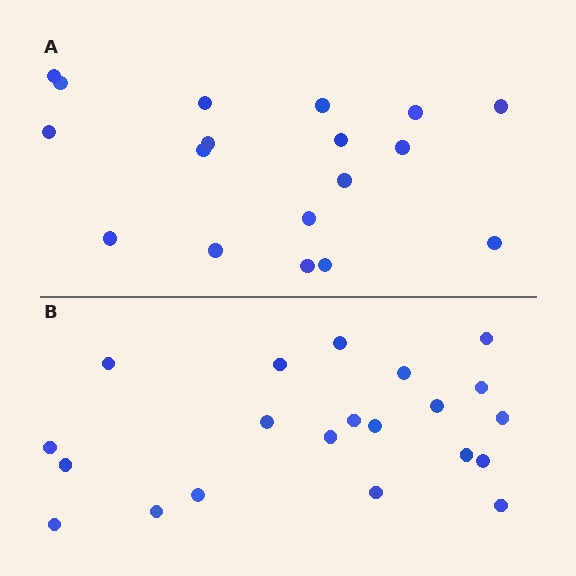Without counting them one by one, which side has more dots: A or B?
Region B (the bottom region) has more dots.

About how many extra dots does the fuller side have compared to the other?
Region B has just a few more — roughly 2 or 3 more dots than region A.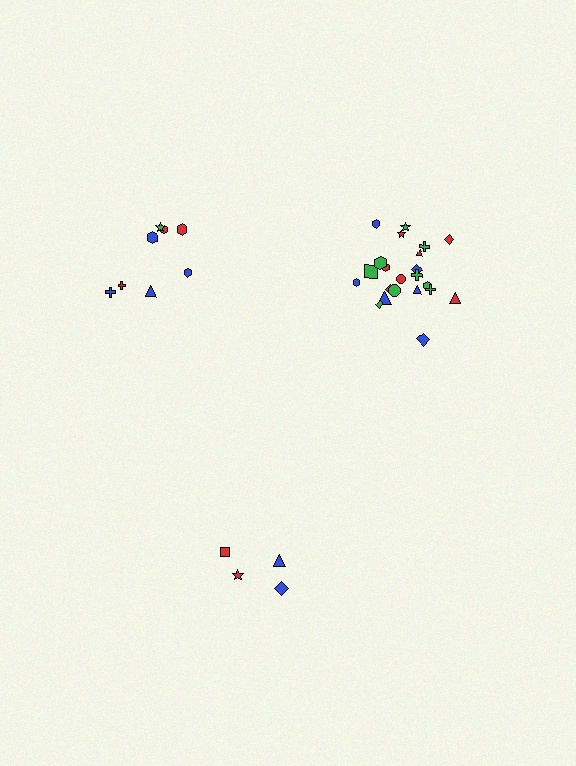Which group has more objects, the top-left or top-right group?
The top-right group.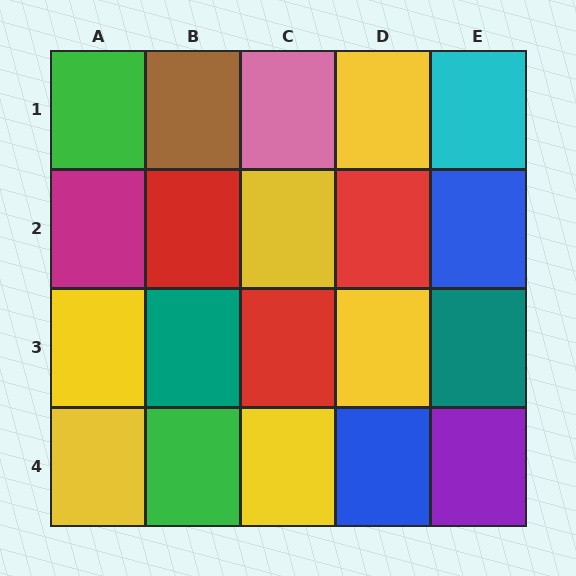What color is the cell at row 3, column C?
Red.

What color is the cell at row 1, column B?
Brown.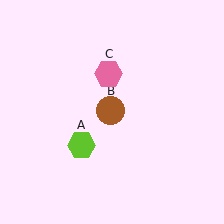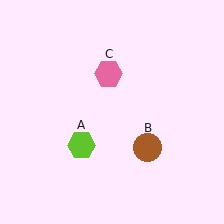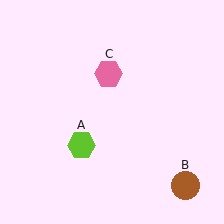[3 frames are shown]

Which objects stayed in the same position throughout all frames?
Lime hexagon (object A) and pink hexagon (object C) remained stationary.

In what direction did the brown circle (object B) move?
The brown circle (object B) moved down and to the right.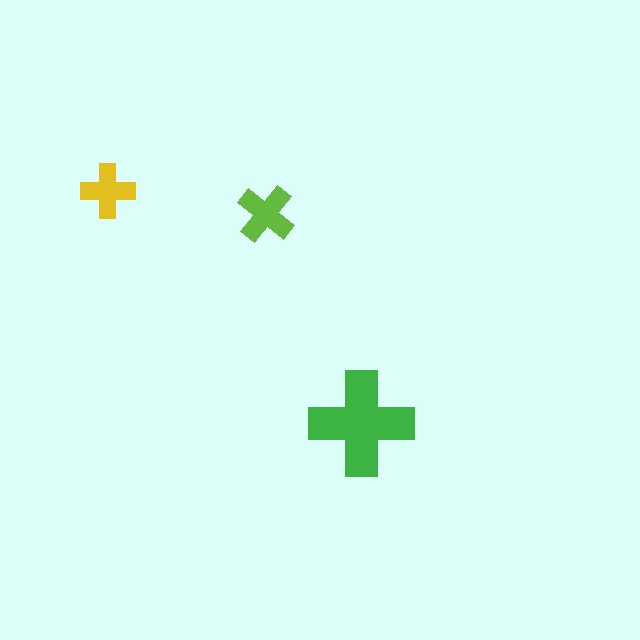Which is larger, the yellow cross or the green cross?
The green one.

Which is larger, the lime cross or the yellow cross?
The lime one.